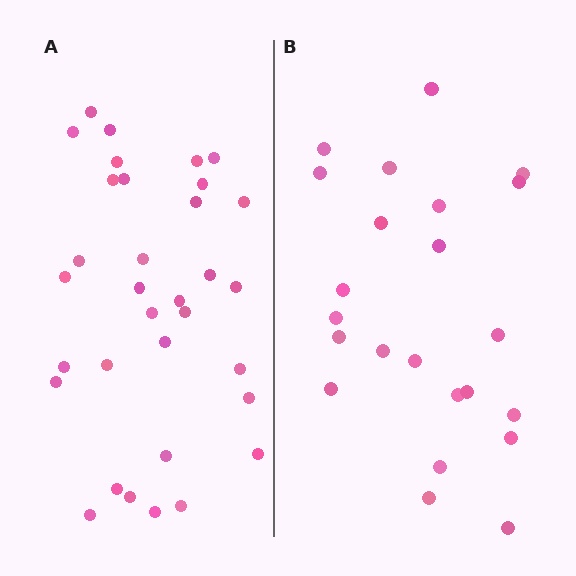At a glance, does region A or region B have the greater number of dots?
Region A (the left region) has more dots.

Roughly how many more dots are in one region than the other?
Region A has roughly 10 or so more dots than region B.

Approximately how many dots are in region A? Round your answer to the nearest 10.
About 30 dots. (The exact count is 33, which rounds to 30.)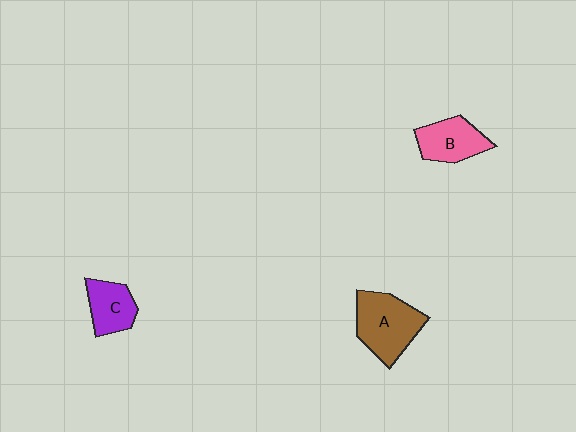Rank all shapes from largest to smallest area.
From largest to smallest: A (brown), B (pink), C (purple).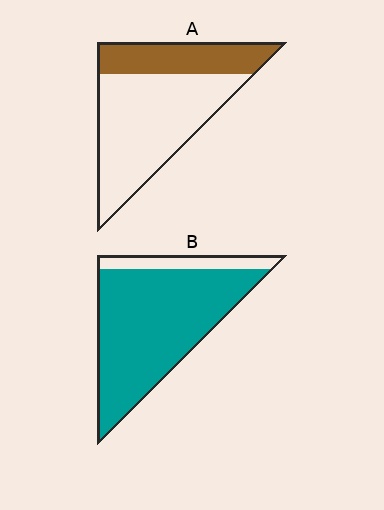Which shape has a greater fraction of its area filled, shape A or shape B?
Shape B.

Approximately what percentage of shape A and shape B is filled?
A is approximately 30% and B is approximately 85%.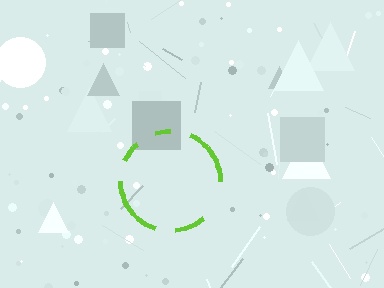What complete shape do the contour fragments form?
The contour fragments form a circle.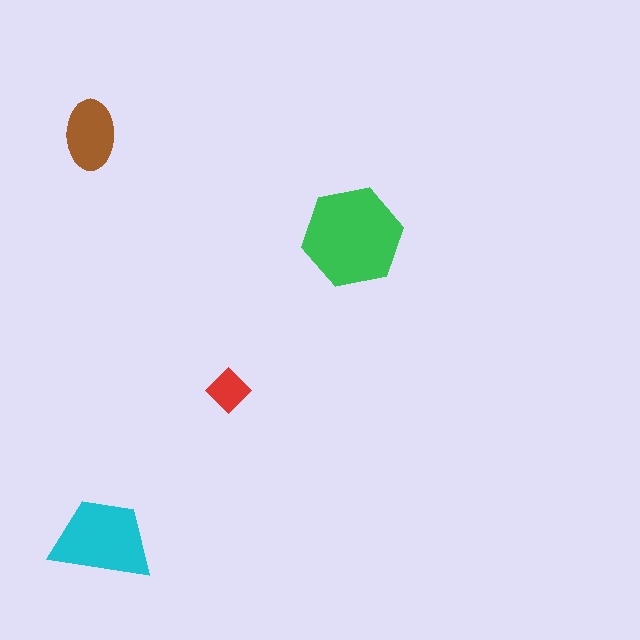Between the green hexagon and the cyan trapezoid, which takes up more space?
The green hexagon.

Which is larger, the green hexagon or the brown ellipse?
The green hexagon.